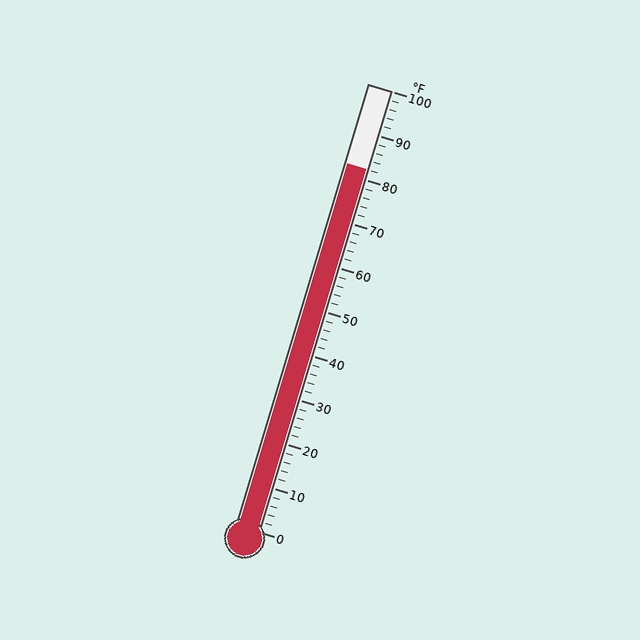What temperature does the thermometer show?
The thermometer shows approximately 82°F.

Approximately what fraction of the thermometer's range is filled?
The thermometer is filled to approximately 80% of its range.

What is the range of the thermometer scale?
The thermometer scale ranges from 0°F to 100°F.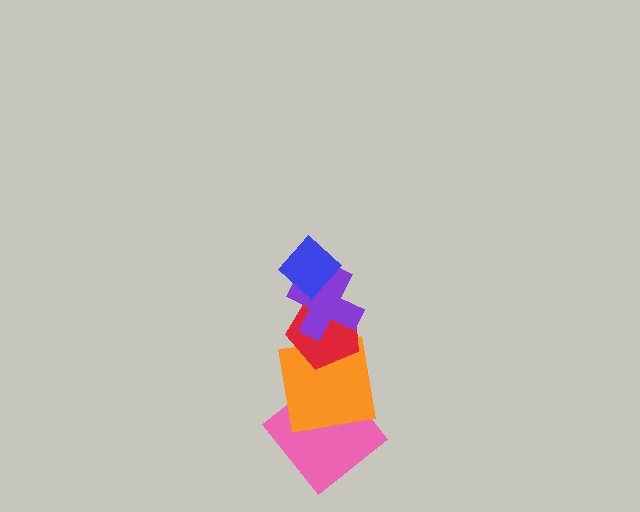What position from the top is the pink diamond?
The pink diamond is 5th from the top.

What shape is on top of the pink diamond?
The orange square is on top of the pink diamond.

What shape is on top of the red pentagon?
The purple cross is on top of the red pentagon.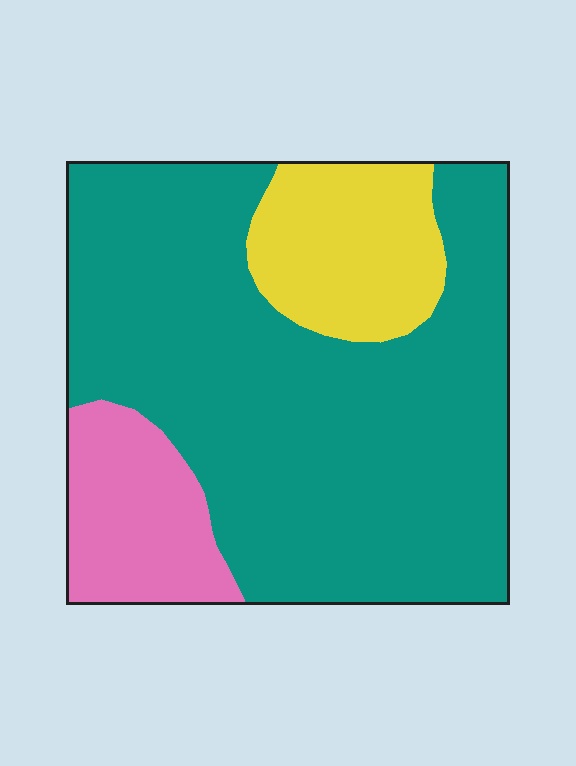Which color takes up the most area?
Teal, at roughly 70%.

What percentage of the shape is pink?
Pink takes up about one eighth (1/8) of the shape.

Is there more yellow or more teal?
Teal.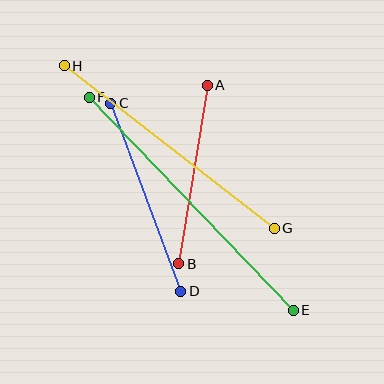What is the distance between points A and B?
The distance is approximately 181 pixels.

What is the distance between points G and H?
The distance is approximately 265 pixels.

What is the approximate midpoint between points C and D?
The midpoint is at approximately (146, 197) pixels.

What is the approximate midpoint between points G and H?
The midpoint is at approximately (169, 147) pixels.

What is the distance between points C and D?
The distance is approximately 201 pixels.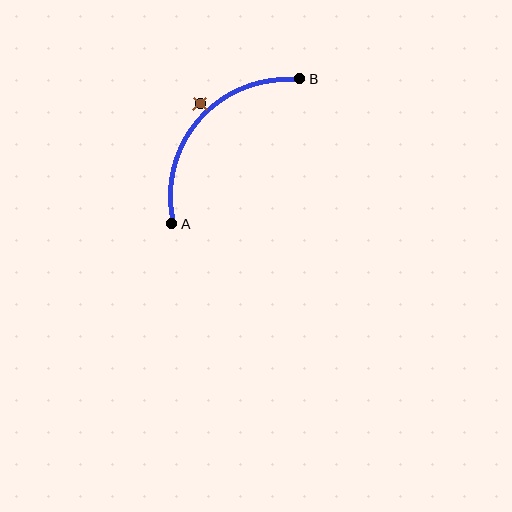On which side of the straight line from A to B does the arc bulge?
The arc bulges above and to the left of the straight line connecting A and B.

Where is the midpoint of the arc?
The arc midpoint is the point on the curve farthest from the straight line joining A and B. It sits above and to the left of that line.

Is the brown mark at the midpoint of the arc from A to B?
No — the brown mark does not lie on the arc at all. It sits slightly outside the curve.